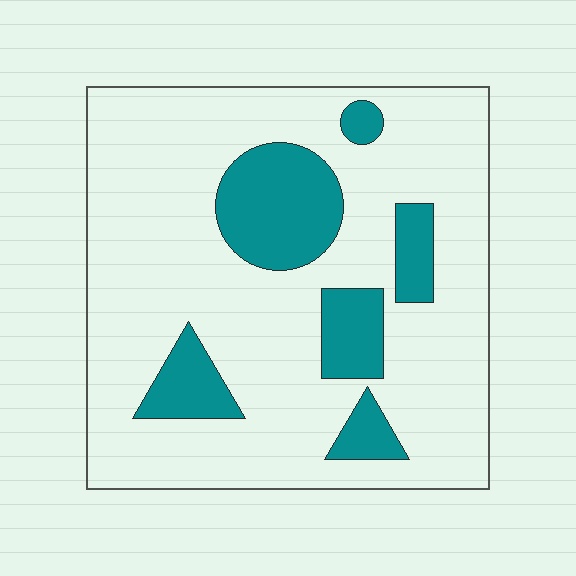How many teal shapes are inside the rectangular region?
6.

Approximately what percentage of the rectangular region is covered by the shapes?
Approximately 20%.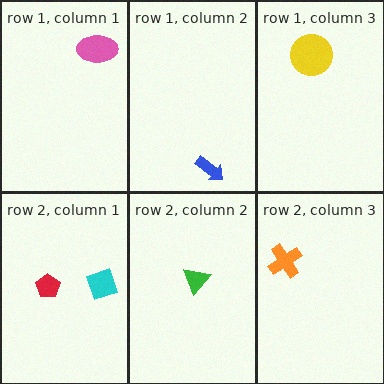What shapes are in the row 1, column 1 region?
The pink ellipse.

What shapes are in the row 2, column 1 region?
The red pentagon, the cyan diamond.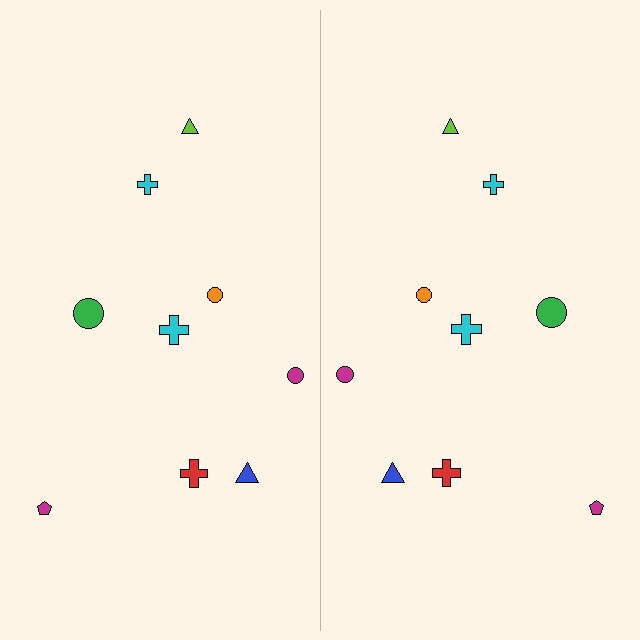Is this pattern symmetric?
Yes, this pattern has bilateral (reflection) symmetry.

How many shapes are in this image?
There are 18 shapes in this image.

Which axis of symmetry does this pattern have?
The pattern has a vertical axis of symmetry running through the center of the image.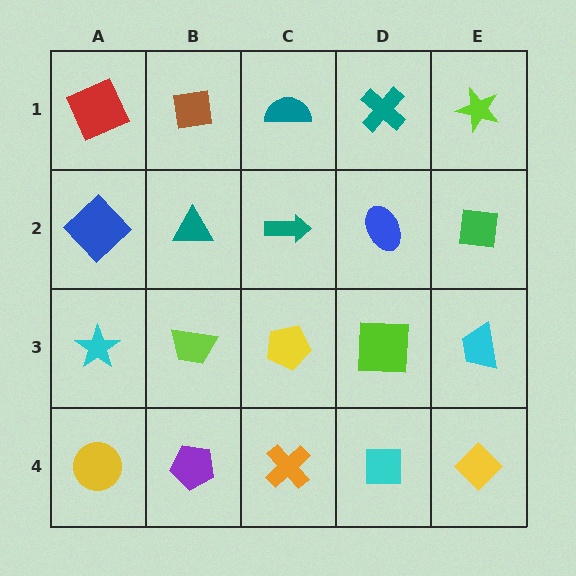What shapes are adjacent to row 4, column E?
A cyan trapezoid (row 3, column E), a cyan square (row 4, column D).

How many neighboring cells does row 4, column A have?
2.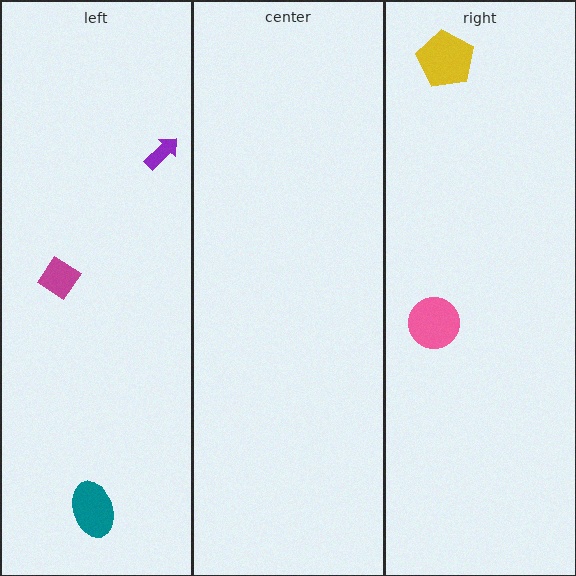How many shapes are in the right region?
2.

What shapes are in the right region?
The yellow pentagon, the pink circle.